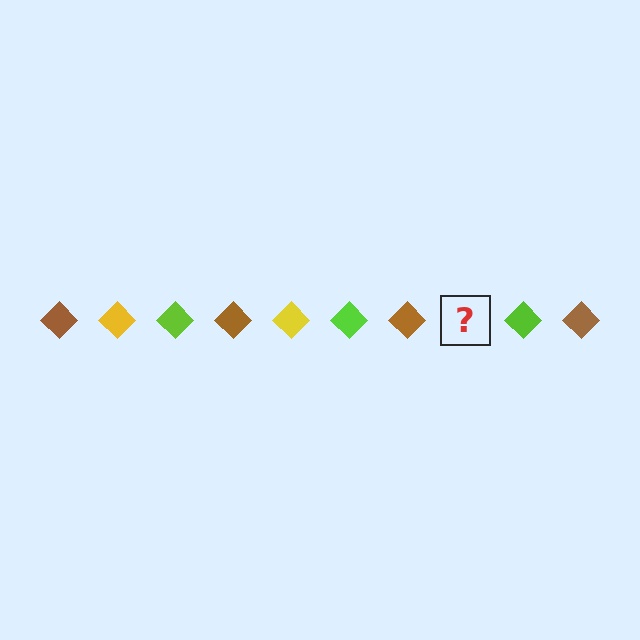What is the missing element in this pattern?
The missing element is a yellow diamond.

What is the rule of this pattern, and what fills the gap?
The rule is that the pattern cycles through brown, yellow, lime diamonds. The gap should be filled with a yellow diamond.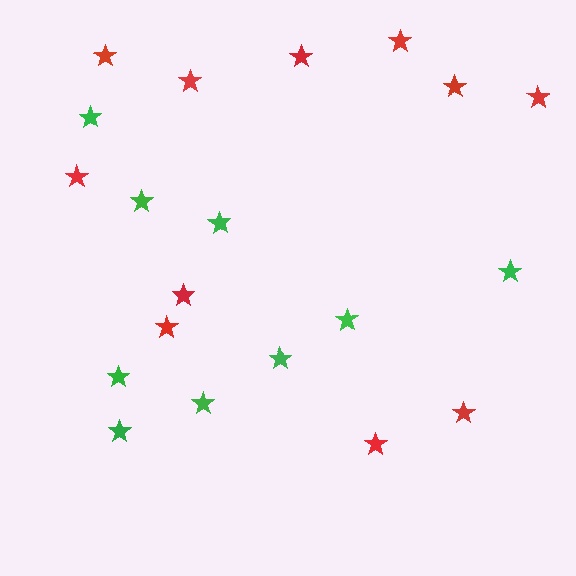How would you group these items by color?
There are 2 groups: one group of red stars (11) and one group of green stars (9).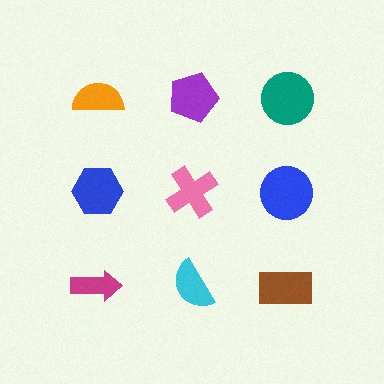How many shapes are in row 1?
3 shapes.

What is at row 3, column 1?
A magenta arrow.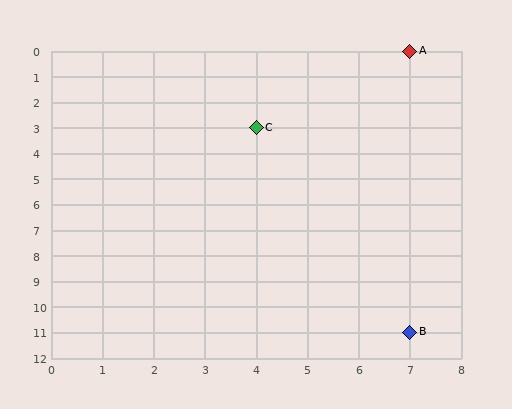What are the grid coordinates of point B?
Point B is at grid coordinates (7, 11).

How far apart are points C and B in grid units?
Points C and B are 3 columns and 8 rows apart (about 8.5 grid units diagonally).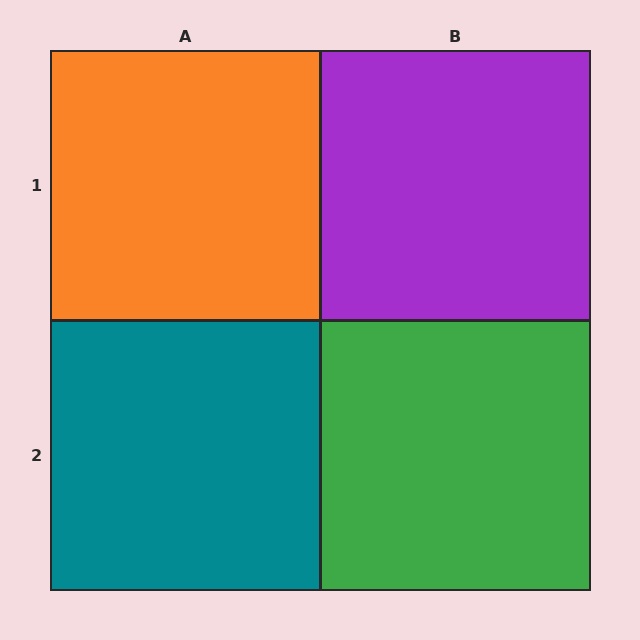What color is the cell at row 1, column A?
Orange.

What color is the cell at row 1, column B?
Purple.